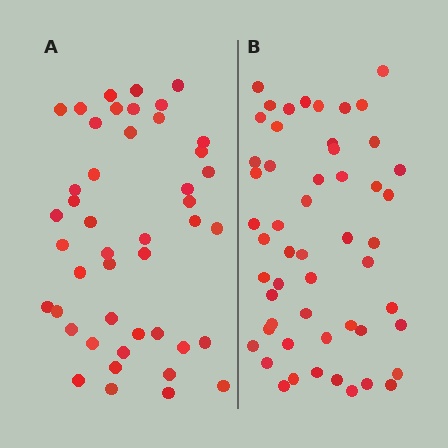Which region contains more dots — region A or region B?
Region B (the right region) has more dots.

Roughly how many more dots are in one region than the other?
Region B has roughly 8 or so more dots than region A.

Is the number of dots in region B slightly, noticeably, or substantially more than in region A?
Region B has only slightly more — the two regions are fairly close. The ratio is roughly 1.2 to 1.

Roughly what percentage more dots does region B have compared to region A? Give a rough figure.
About 20% more.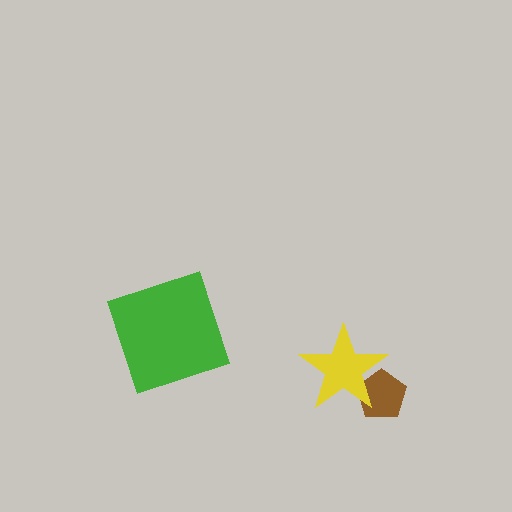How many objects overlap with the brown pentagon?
1 object overlaps with the brown pentagon.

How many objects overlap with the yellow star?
1 object overlaps with the yellow star.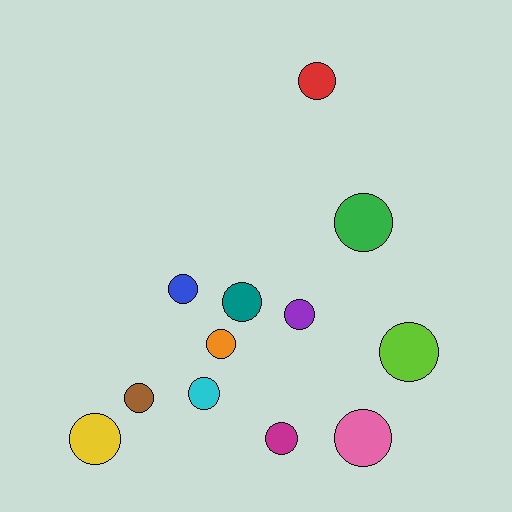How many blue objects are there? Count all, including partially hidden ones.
There is 1 blue object.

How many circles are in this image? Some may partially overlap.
There are 12 circles.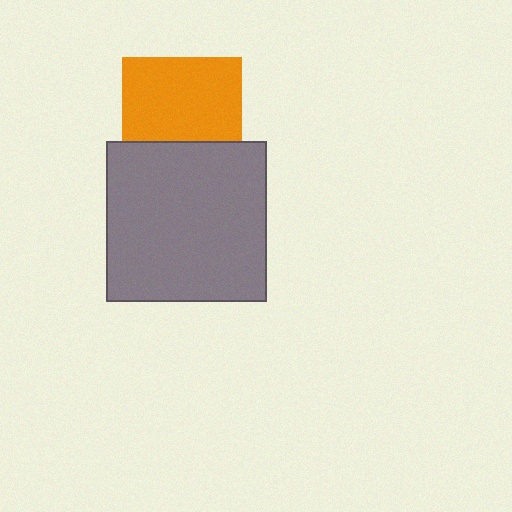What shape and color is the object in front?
The object in front is a gray square.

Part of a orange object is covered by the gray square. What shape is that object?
It is a square.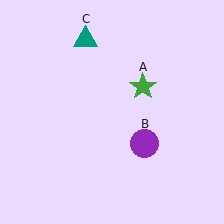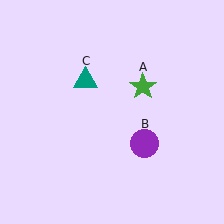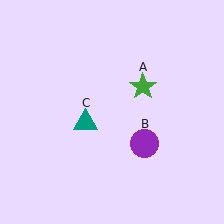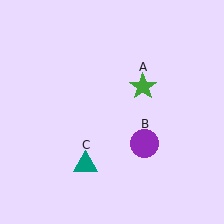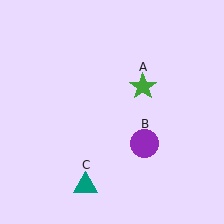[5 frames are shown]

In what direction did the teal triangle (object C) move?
The teal triangle (object C) moved down.